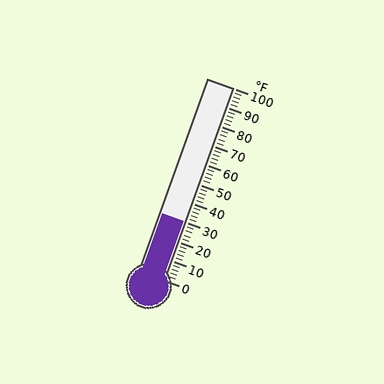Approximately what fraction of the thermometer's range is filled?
The thermometer is filled to approximately 30% of its range.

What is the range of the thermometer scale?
The thermometer scale ranges from 0°F to 100°F.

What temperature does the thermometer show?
The thermometer shows approximately 30°F.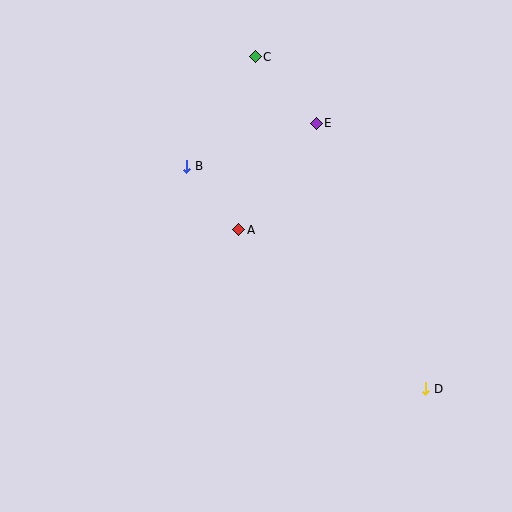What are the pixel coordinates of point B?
Point B is at (186, 166).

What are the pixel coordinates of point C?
Point C is at (255, 57).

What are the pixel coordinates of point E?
Point E is at (316, 123).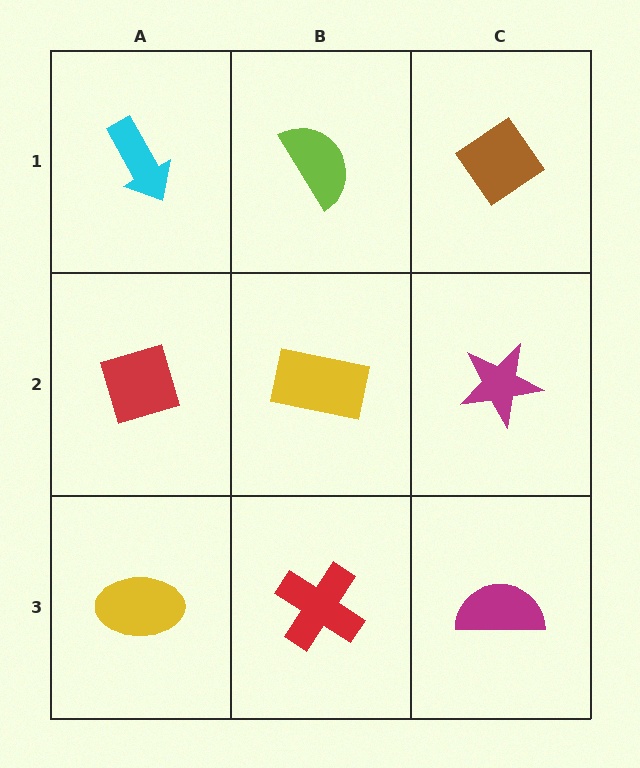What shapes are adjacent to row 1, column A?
A red diamond (row 2, column A), a lime semicircle (row 1, column B).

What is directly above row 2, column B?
A lime semicircle.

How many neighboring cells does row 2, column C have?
3.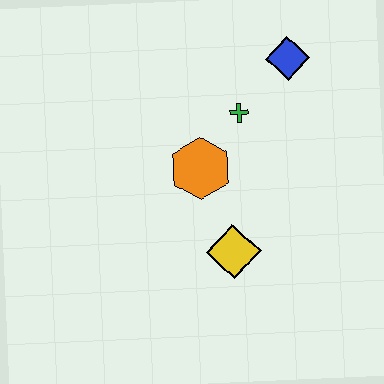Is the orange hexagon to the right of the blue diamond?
No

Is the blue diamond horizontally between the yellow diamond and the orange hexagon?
No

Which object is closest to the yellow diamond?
The orange hexagon is closest to the yellow diamond.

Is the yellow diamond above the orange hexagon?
No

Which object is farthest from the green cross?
The yellow diamond is farthest from the green cross.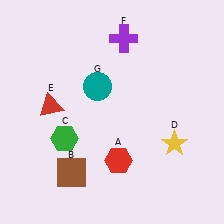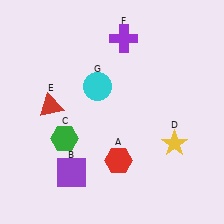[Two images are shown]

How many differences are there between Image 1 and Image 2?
There are 2 differences between the two images.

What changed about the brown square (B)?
In Image 1, B is brown. In Image 2, it changed to purple.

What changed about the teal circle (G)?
In Image 1, G is teal. In Image 2, it changed to cyan.